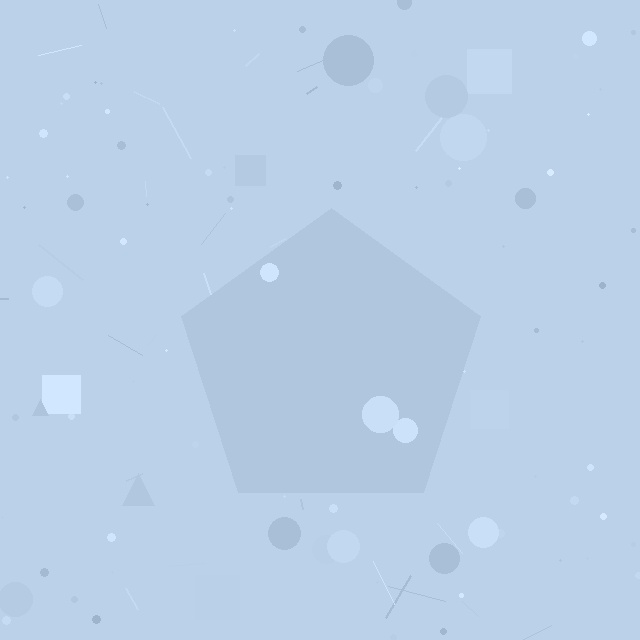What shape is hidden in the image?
A pentagon is hidden in the image.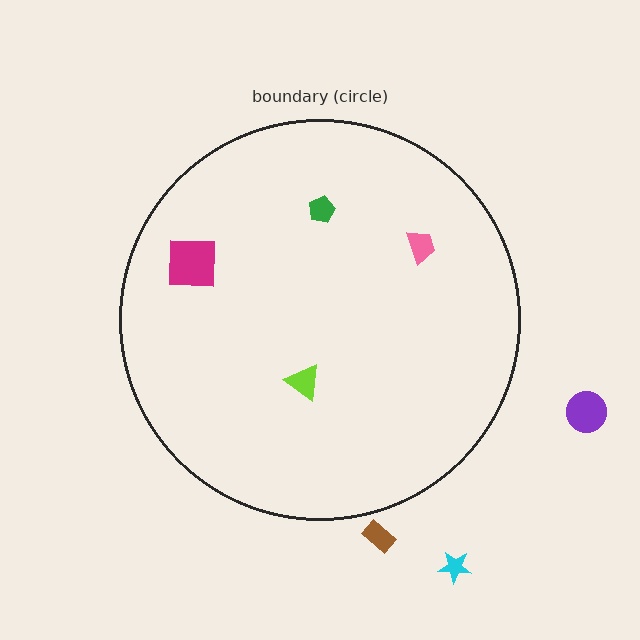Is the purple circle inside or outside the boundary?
Outside.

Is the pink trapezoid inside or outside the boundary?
Inside.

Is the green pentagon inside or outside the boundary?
Inside.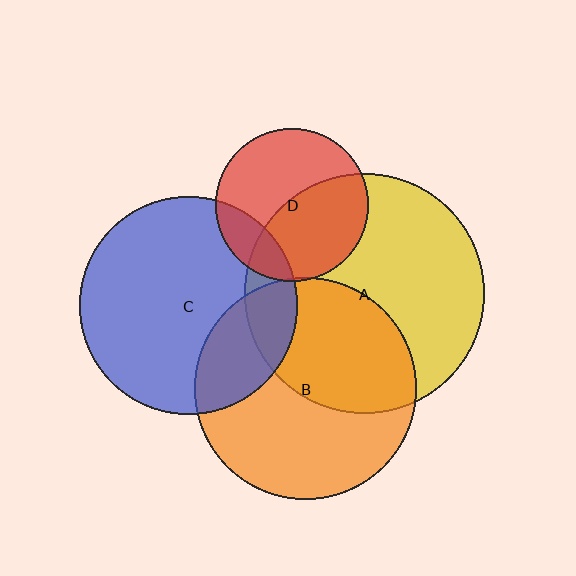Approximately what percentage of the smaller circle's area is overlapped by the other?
Approximately 45%.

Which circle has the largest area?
Circle A (yellow).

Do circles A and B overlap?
Yes.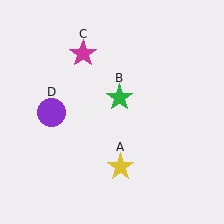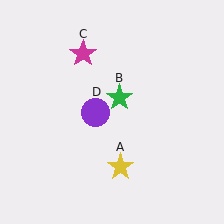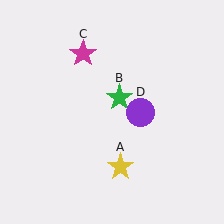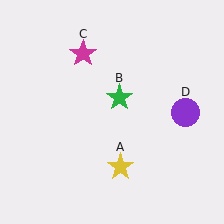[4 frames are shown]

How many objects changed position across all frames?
1 object changed position: purple circle (object D).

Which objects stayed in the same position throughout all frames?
Yellow star (object A) and green star (object B) and magenta star (object C) remained stationary.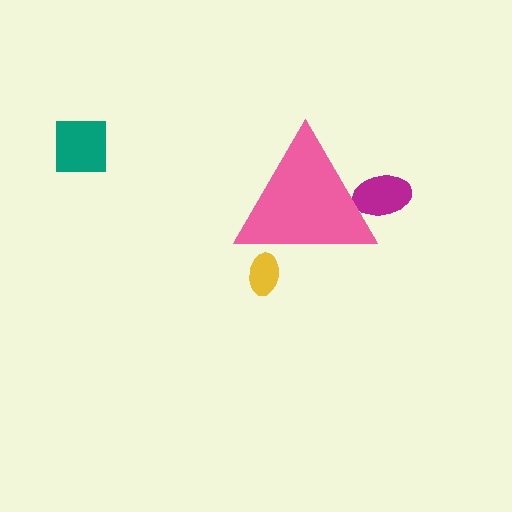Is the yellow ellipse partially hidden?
Yes, the yellow ellipse is partially hidden behind the pink triangle.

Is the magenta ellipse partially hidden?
Yes, the magenta ellipse is partially hidden behind the pink triangle.